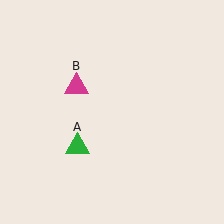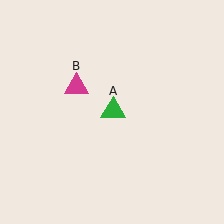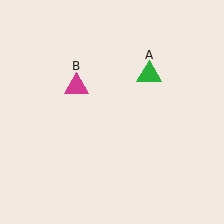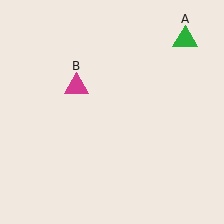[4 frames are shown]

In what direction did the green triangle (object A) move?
The green triangle (object A) moved up and to the right.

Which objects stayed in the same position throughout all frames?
Magenta triangle (object B) remained stationary.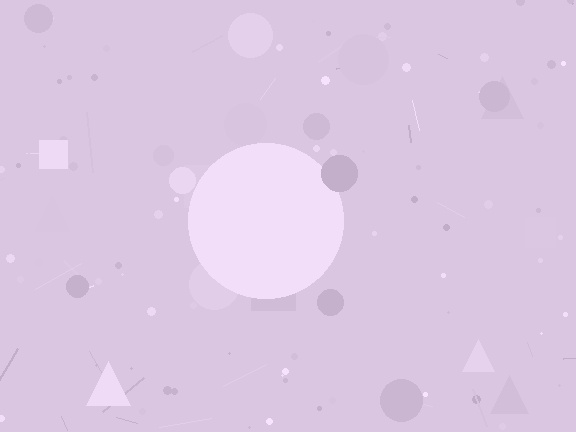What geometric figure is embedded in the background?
A circle is embedded in the background.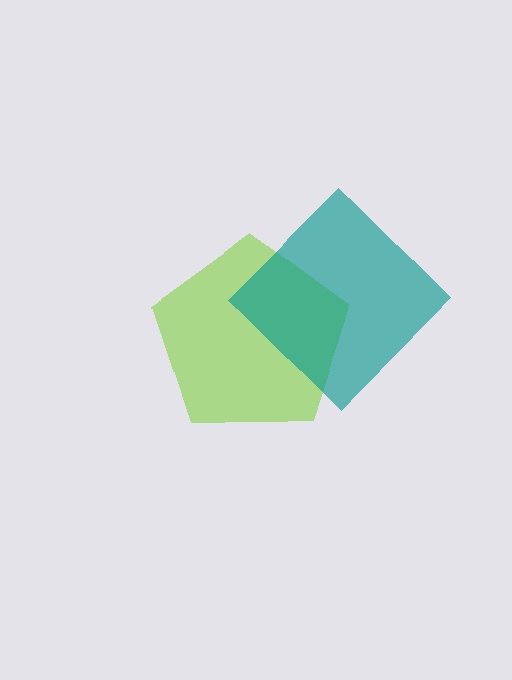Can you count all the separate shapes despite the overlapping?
Yes, there are 2 separate shapes.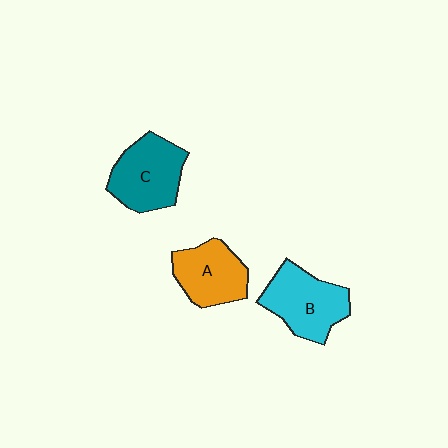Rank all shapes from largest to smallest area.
From largest to smallest: B (cyan), C (teal), A (orange).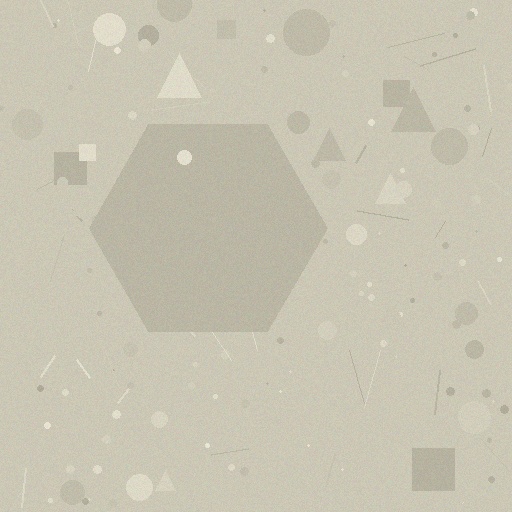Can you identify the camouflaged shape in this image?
The camouflaged shape is a hexagon.